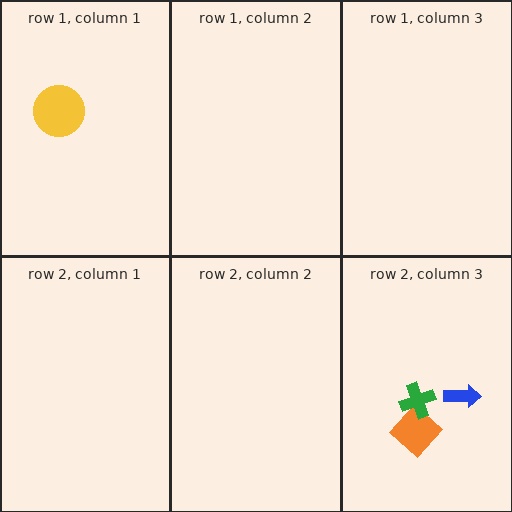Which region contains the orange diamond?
The row 2, column 3 region.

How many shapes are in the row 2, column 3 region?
3.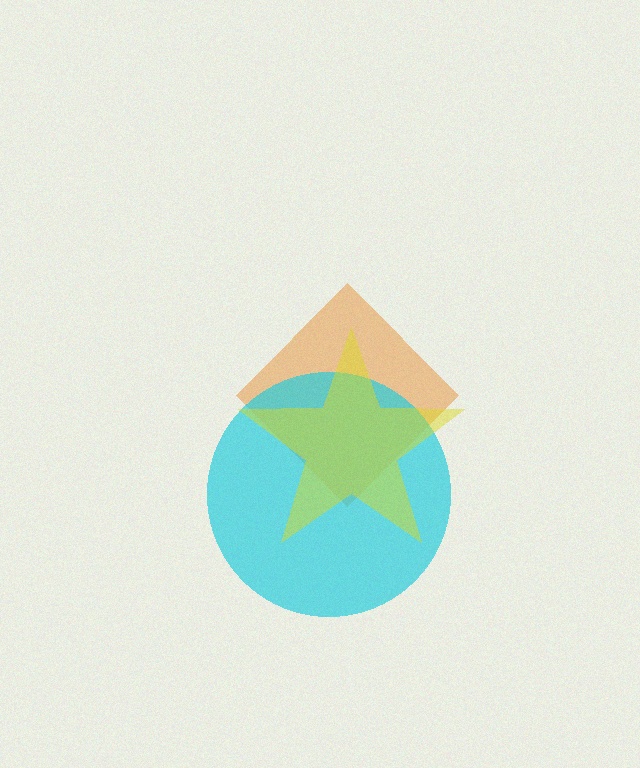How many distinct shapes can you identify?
There are 3 distinct shapes: an orange diamond, a cyan circle, a yellow star.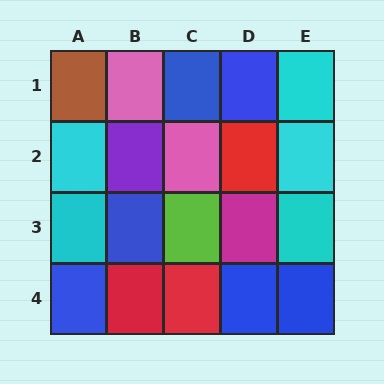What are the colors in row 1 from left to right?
Brown, pink, blue, blue, cyan.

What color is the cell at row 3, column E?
Cyan.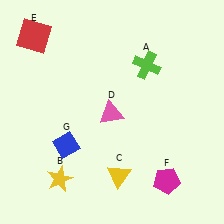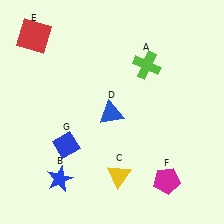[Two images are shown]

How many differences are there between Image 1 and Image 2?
There are 2 differences between the two images.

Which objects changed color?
B changed from yellow to blue. D changed from pink to blue.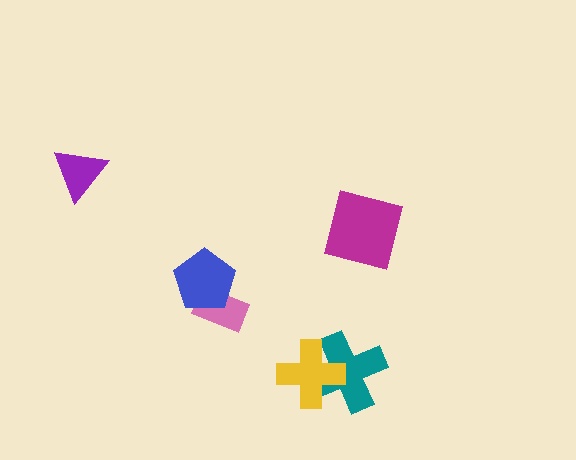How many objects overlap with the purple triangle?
0 objects overlap with the purple triangle.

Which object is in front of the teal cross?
The yellow cross is in front of the teal cross.